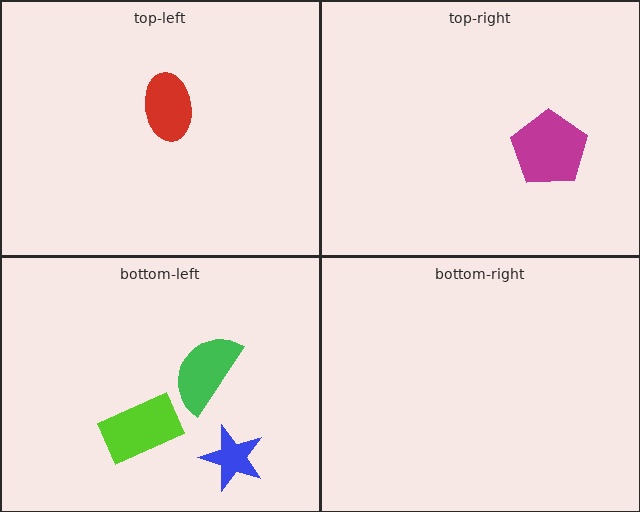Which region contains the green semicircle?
The bottom-left region.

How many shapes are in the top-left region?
1.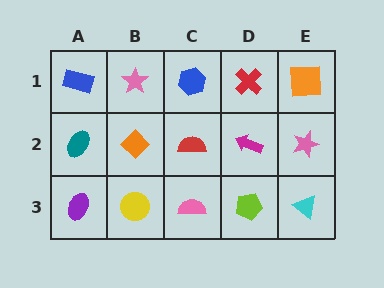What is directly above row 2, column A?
A blue rectangle.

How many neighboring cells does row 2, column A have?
3.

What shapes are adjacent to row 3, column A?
A teal ellipse (row 2, column A), a yellow circle (row 3, column B).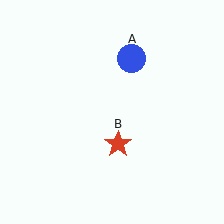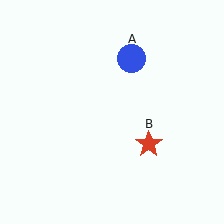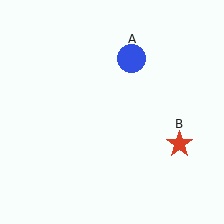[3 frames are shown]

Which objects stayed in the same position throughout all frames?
Blue circle (object A) remained stationary.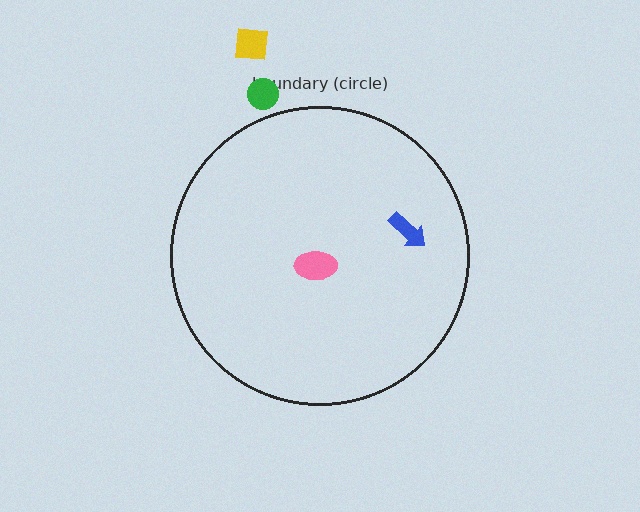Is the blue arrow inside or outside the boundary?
Inside.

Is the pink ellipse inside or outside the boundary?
Inside.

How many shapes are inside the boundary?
2 inside, 2 outside.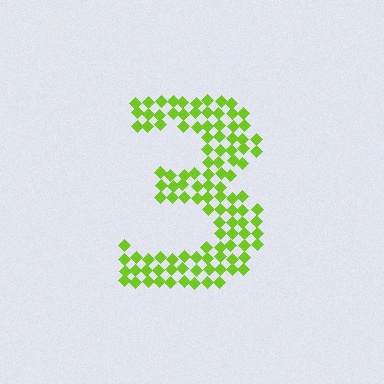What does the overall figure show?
The overall figure shows the digit 3.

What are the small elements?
The small elements are diamonds.